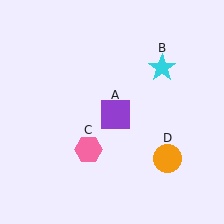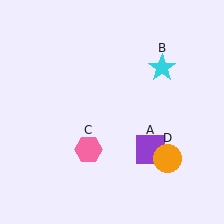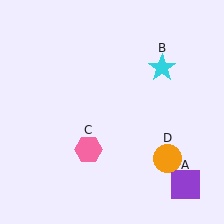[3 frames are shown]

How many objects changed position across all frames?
1 object changed position: purple square (object A).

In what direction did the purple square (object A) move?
The purple square (object A) moved down and to the right.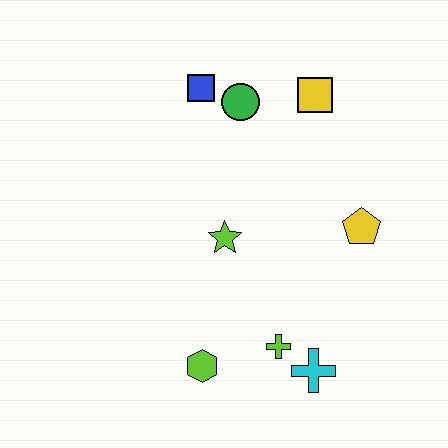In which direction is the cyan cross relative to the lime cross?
The cyan cross is to the right of the lime cross.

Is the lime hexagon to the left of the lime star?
Yes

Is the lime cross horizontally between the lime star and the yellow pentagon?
Yes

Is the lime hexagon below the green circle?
Yes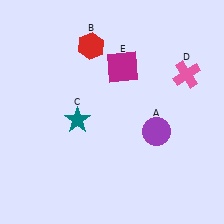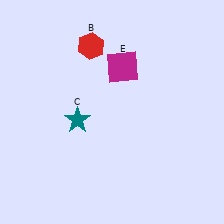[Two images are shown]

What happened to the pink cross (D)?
The pink cross (D) was removed in Image 2. It was in the top-right area of Image 1.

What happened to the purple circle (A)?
The purple circle (A) was removed in Image 2. It was in the bottom-right area of Image 1.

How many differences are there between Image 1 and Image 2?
There are 2 differences between the two images.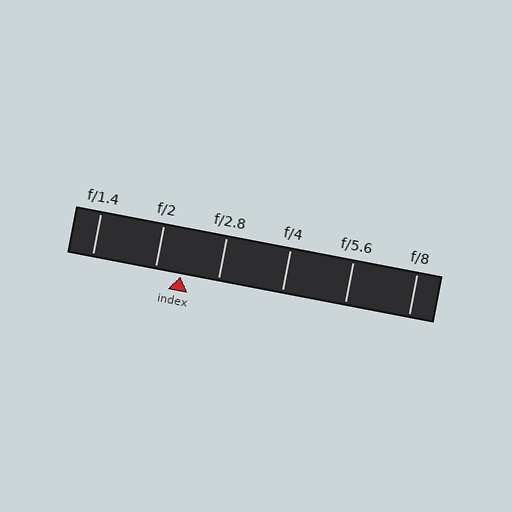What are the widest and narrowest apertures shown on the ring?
The widest aperture shown is f/1.4 and the narrowest is f/8.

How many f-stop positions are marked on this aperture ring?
There are 6 f-stop positions marked.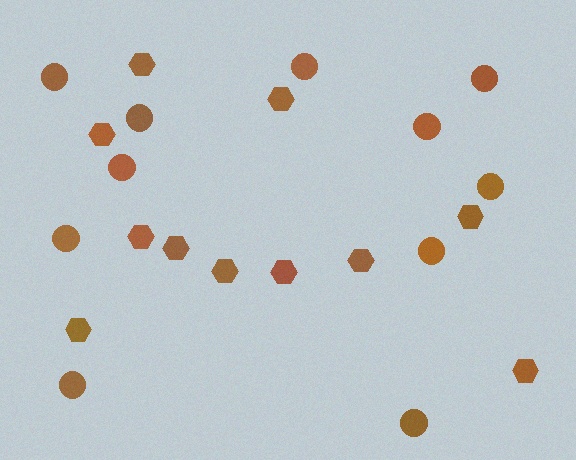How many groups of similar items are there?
There are 2 groups: one group of circles (11) and one group of hexagons (11).